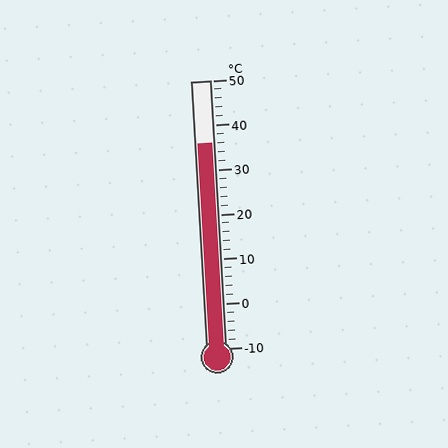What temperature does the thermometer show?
The thermometer shows approximately 36°C.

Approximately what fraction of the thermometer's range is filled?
The thermometer is filled to approximately 75% of its range.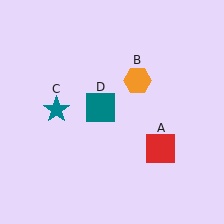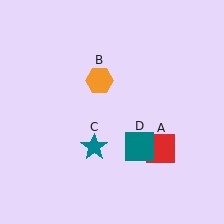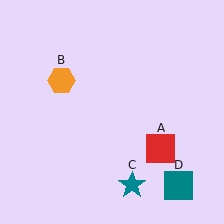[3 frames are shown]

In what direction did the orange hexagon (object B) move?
The orange hexagon (object B) moved left.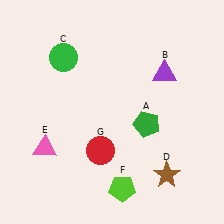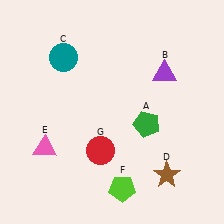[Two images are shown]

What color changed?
The circle (C) changed from green in Image 1 to teal in Image 2.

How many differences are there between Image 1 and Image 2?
There is 1 difference between the two images.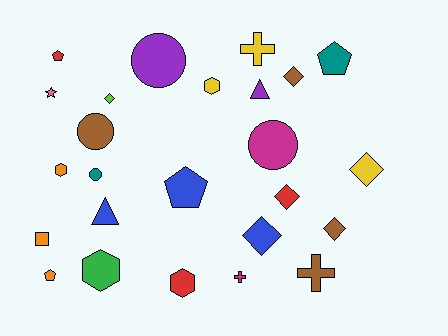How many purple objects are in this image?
There are 2 purple objects.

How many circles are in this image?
There are 4 circles.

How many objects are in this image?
There are 25 objects.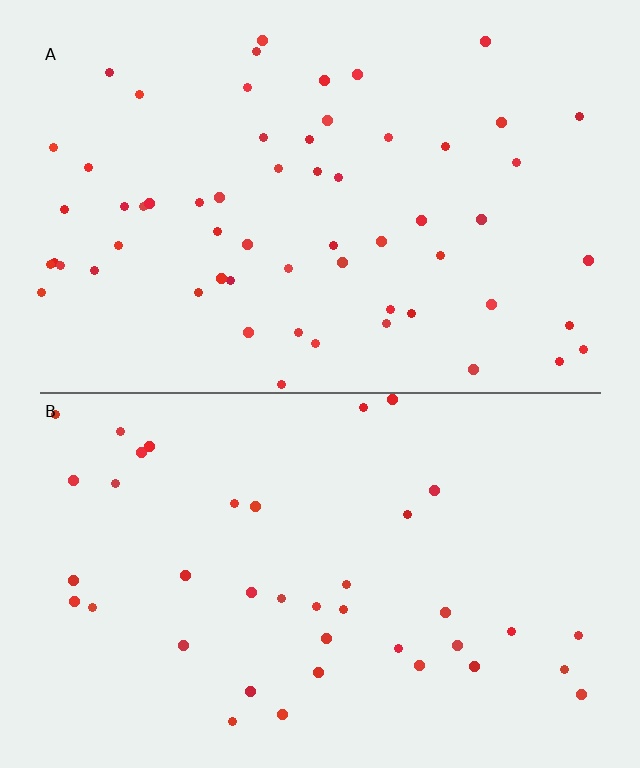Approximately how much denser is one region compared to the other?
Approximately 1.5× — region A over region B.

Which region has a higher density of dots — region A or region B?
A (the top).